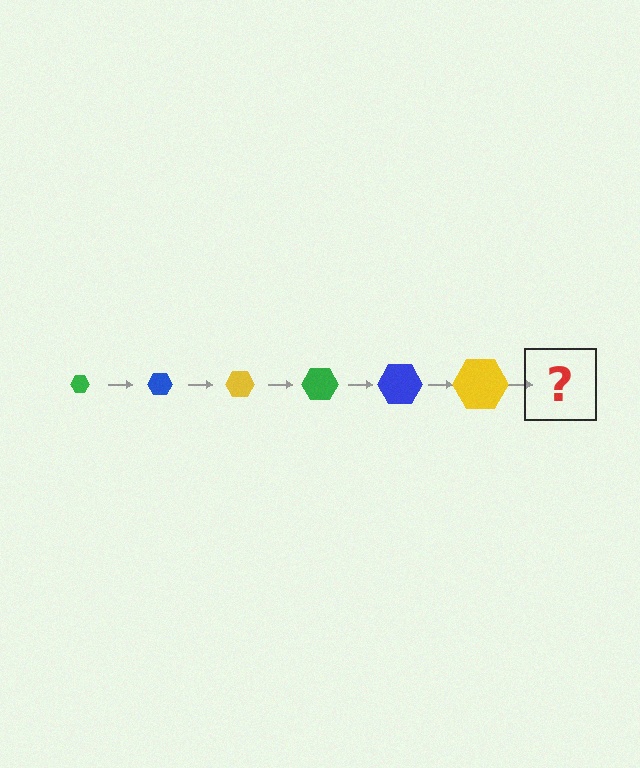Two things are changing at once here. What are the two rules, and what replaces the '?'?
The two rules are that the hexagon grows larger each step and the color cycles through green, blue, and yellow. The '?' should be a green hexagon, larger than the previous one.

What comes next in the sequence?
The next element should be a green hexagon, larger than the previous one.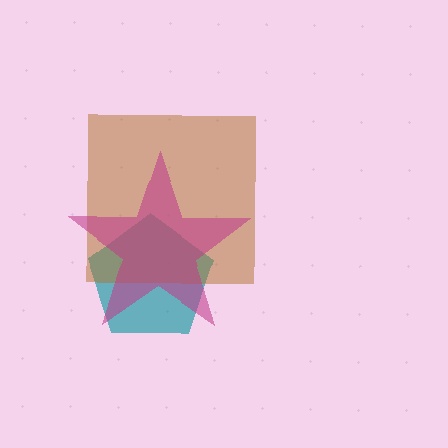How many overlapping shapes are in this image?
There are 3 overlapping shapes in the image.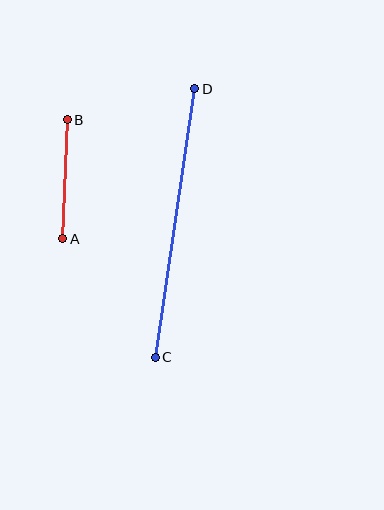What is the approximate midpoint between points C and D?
The midpoint is at approximately (175, 223) pixels.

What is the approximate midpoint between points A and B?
The midpoint is at approximately (65, 179) pixels.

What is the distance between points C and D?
The distance is approximately 271 pixels.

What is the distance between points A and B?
The distance is approximately 119 pixels.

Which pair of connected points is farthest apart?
Points C and D are farthest apart.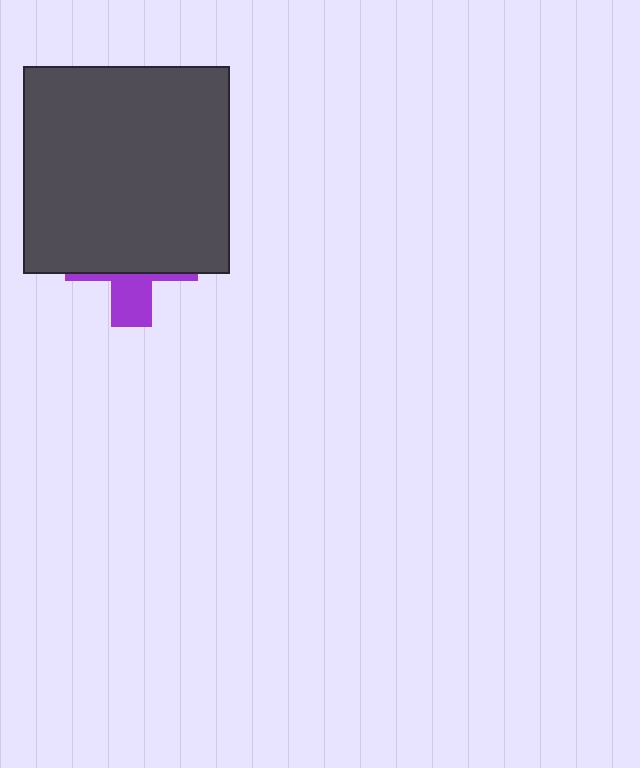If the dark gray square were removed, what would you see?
You would see the complete purple cross.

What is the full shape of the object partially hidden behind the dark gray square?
The partially hidden object is a purple cross.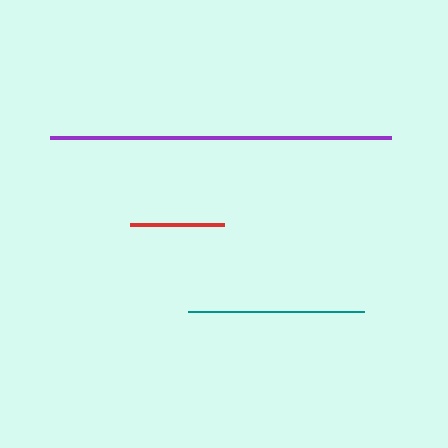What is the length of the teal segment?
The teal segment is approximately 176 pixels long.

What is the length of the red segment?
The red segment is approximately 94 pixels long.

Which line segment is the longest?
The purple line is the longest at approximately 342 pixels.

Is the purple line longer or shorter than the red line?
The purple line is longer than the red line.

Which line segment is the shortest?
The red line is the shortest at approximately 94 pixels.